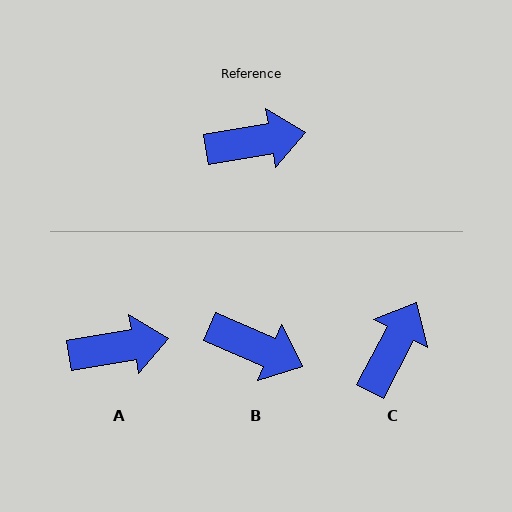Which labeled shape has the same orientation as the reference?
A.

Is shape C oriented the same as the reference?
No, it is off by about 52 degrees.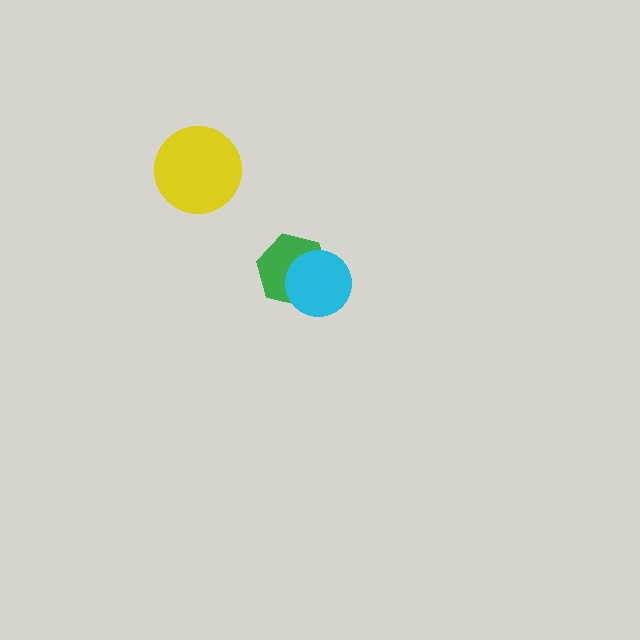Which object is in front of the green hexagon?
The cyan circle is in front of the green hexagon.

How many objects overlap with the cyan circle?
1 object overlaps with the cyan circle.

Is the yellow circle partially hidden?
No, no other shape covers it.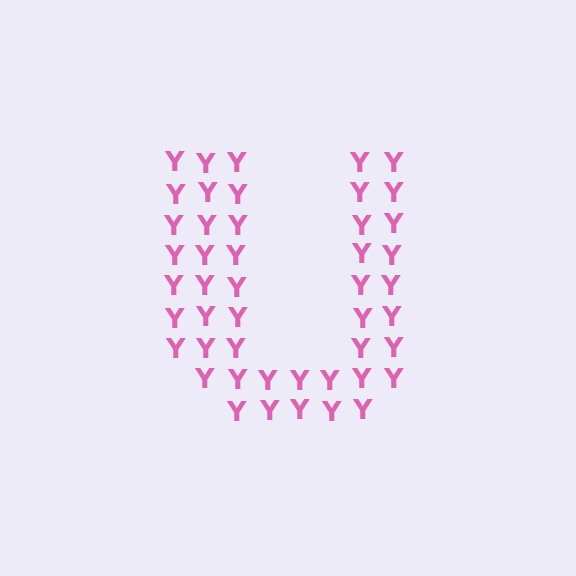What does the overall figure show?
The overall figure shows the letter U.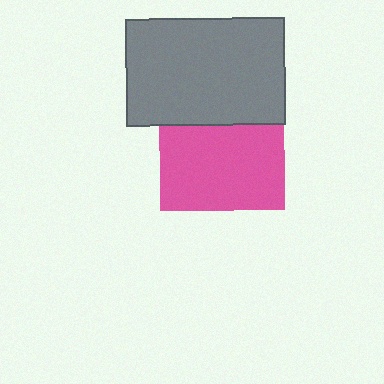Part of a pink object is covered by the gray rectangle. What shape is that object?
It is a square.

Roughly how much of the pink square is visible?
Most of it is visible (roughly 68%).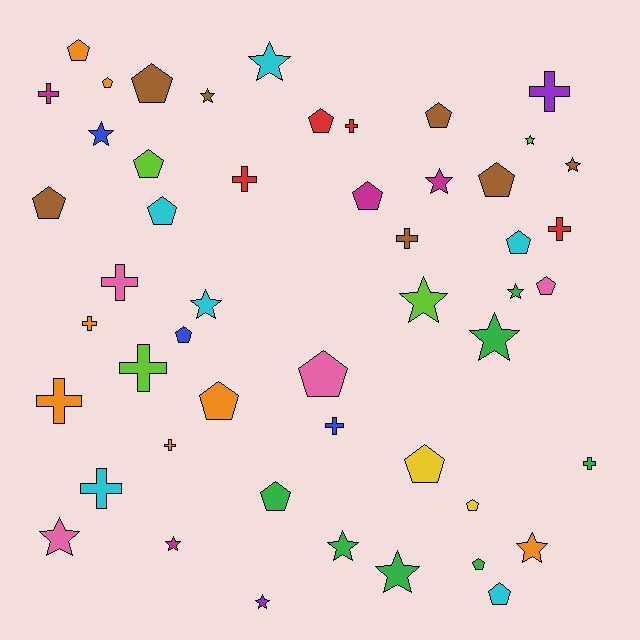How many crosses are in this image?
There are 14 crosses.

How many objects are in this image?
There are 50 objects.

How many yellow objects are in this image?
There are 2 yellow objects.